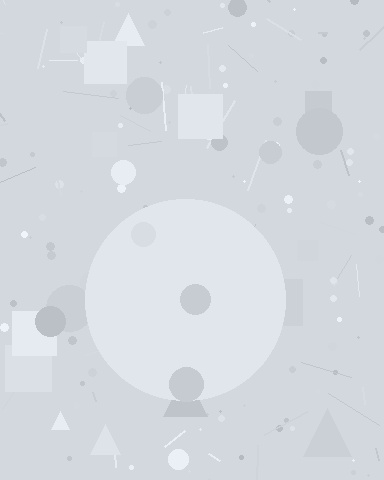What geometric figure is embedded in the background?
A circle is embedded in the background.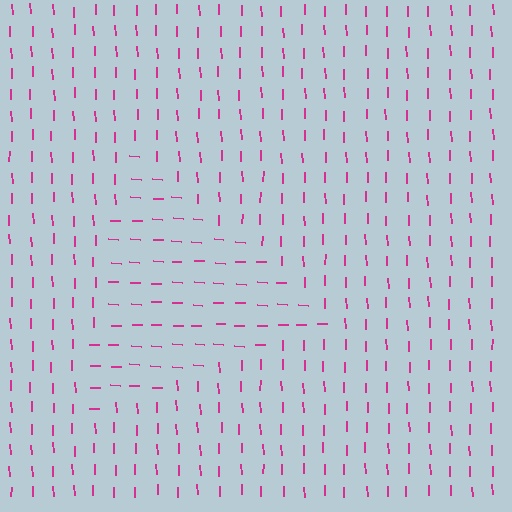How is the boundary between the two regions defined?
The boundary is defined purely by a change in line orientation (approximately 85 degrees difference). All lines are the same color and thickness.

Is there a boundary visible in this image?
Yes, there is a texture boundary formed by a change in line orientation.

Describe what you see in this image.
The image is filled with small magenta line segments. A triangle region in the image has lines oriented differently from the surrounding lines, creating a visible texture boundary.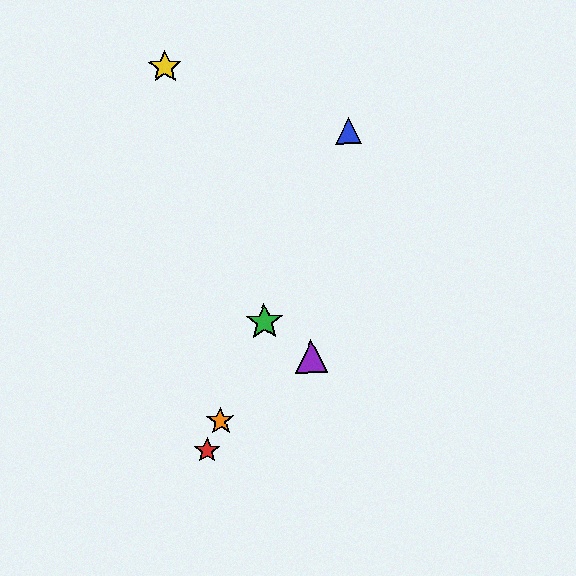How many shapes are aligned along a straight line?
4 shapes (the red star, the blue triangle, the green star, the orange star) are aligned along a straight line.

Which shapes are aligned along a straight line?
The red star, the blue triangle, the green star, the orange star are aligned along a straight line.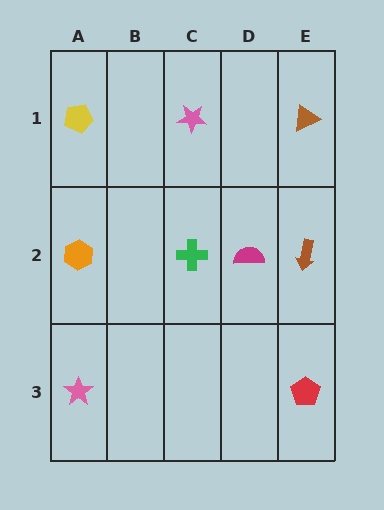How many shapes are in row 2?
4 shapes.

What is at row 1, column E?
A brown triangle.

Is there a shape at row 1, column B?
No, that cell is empty.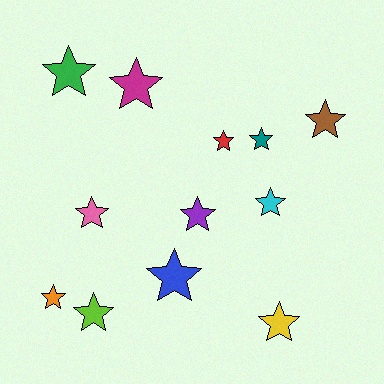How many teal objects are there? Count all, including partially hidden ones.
There is 1 teal object.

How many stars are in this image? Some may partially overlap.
There are 12 stars.